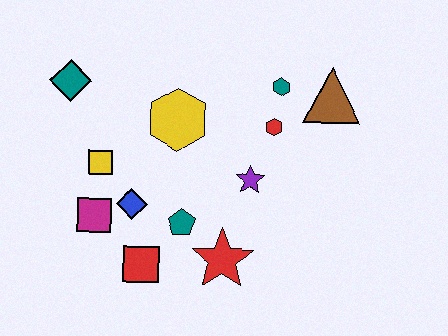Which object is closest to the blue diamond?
The magenta square is closest to the blue diamond.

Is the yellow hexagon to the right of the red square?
Yes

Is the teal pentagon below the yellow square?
Yes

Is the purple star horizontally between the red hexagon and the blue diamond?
Yes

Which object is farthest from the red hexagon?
The teal diamond is farthest from the red hexagon.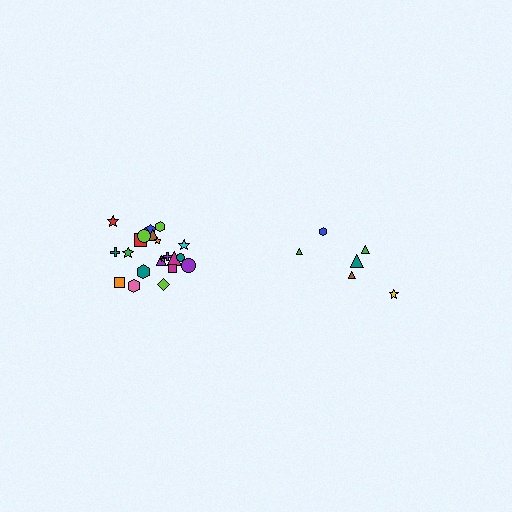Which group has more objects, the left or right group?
The left group.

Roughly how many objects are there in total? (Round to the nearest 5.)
Roughly 30 objects in total.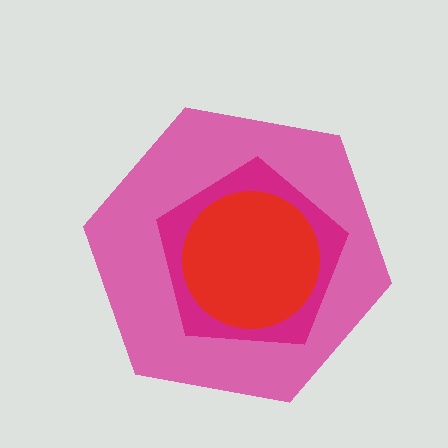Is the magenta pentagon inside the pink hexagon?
Yes.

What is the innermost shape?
The red circle.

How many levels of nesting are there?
3.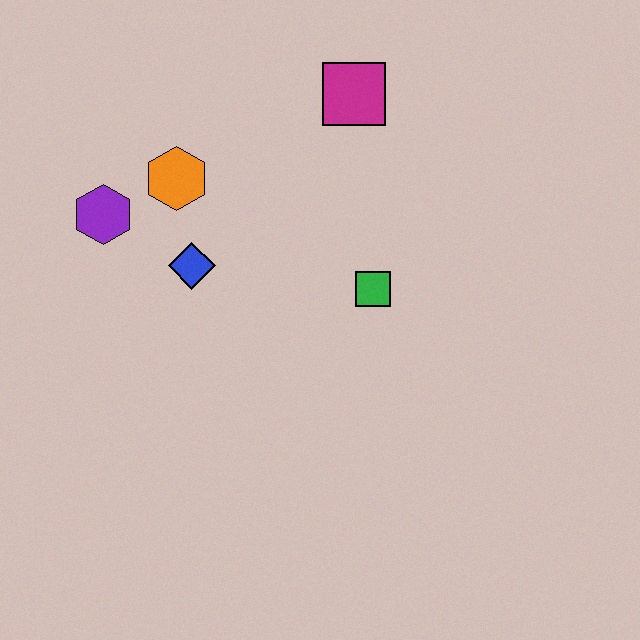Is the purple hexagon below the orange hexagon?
Yes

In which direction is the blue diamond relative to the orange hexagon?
The blue diamond is below the orange hexagon.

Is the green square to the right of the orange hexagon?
Yes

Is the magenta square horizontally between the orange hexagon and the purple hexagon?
No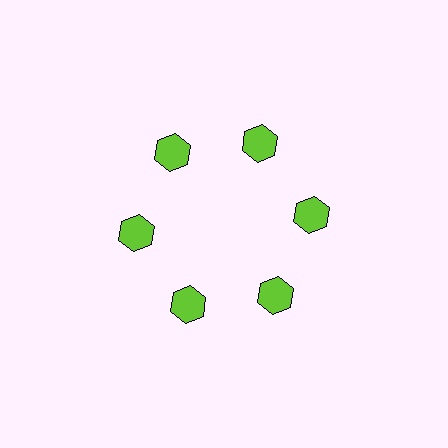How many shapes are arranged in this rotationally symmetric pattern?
There are 6 shapes, arranged in 6 groups of 1.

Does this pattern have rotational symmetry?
Yes, this pattern has 6-fold rotational symmetry. It looks the same after rotating 60 degrees around the center.